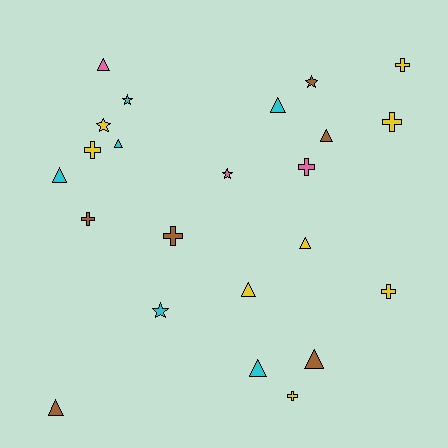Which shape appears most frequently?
Triangle, with 10 objects.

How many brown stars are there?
There is 1 brown star.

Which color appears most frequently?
Yellow, with 8 objects.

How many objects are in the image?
There are 23 objects.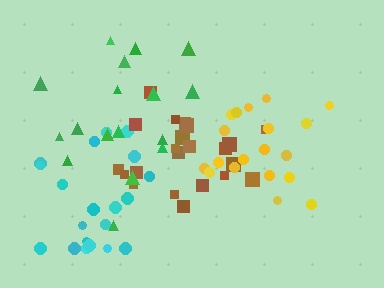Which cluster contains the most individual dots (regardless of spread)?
Brown (22).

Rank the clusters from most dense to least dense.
yellow, brown, cyan, green.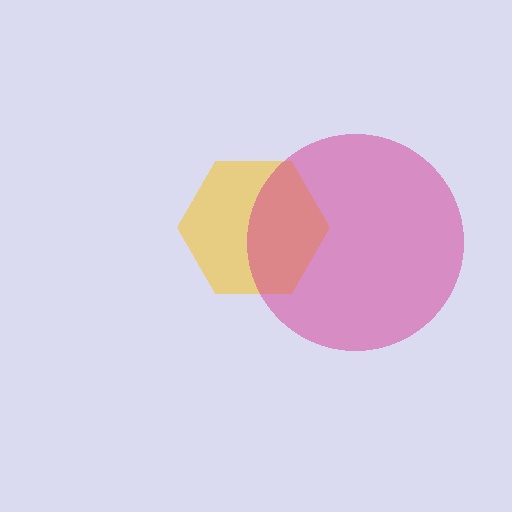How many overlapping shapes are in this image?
There are 2 overlapping shapes in the image.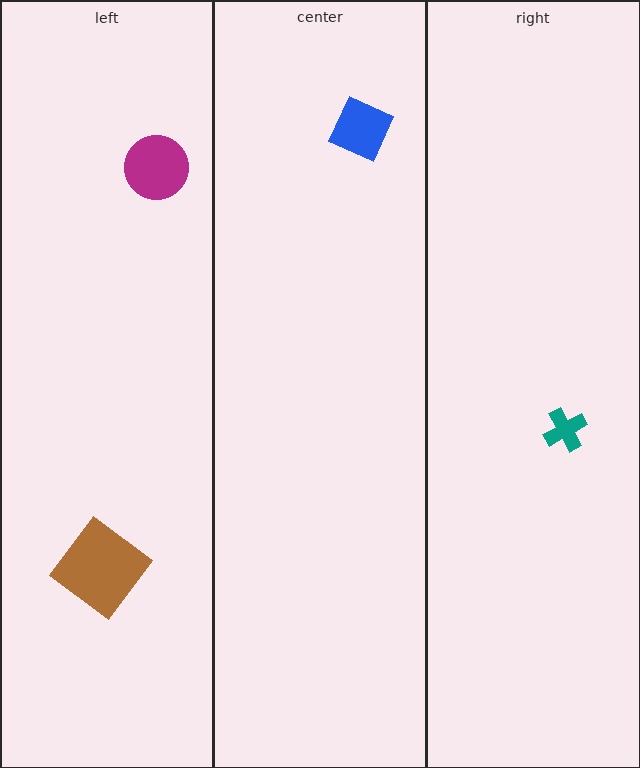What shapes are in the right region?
The teal cross.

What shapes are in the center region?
The blue diamond.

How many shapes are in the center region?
1.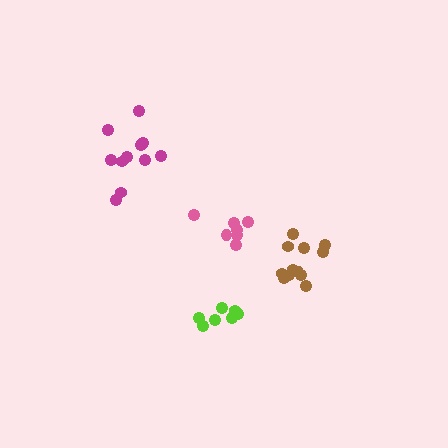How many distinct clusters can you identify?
There are 4 distinct clusters.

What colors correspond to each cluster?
The clusters are colored: lime, brown, magenta, pink.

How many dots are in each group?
Group 1: 7 dots, Group 2: 12 dots, Group 3: 11 dots, Group 4: 7 dots (37 total).